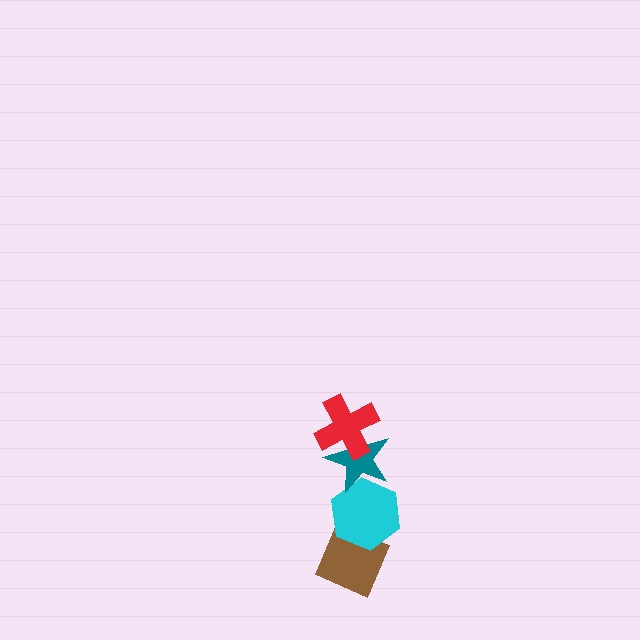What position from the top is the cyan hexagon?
The cyan hexagon is 3rd from the top.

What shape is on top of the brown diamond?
The cyan hexagon is on top of the brown diamond.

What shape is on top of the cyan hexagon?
The teal star is on top of the cyan hexagon.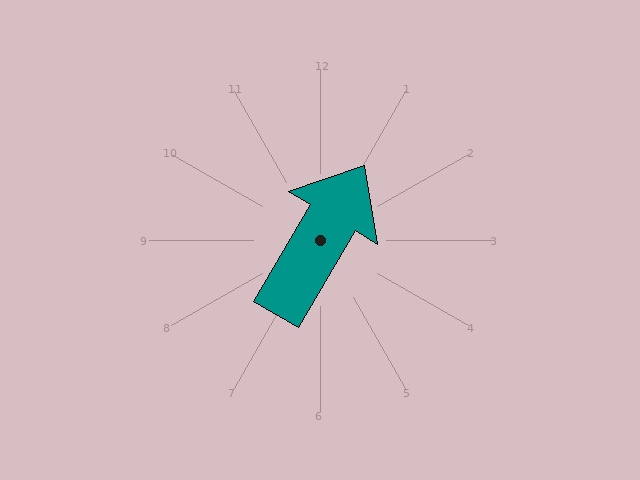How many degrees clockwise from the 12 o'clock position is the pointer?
Approximately 31 degrees.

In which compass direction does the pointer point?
Northeast.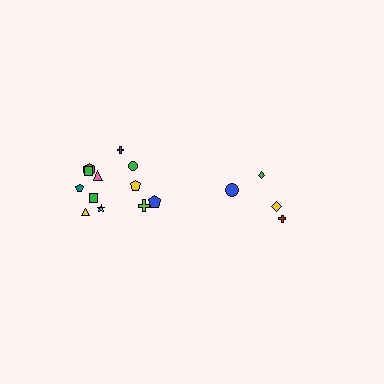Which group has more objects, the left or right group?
The left group.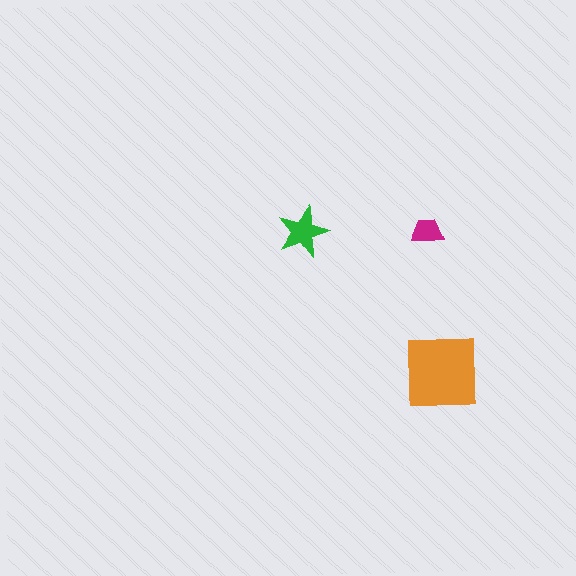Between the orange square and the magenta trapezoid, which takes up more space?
The orange square.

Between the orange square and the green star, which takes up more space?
The orange square.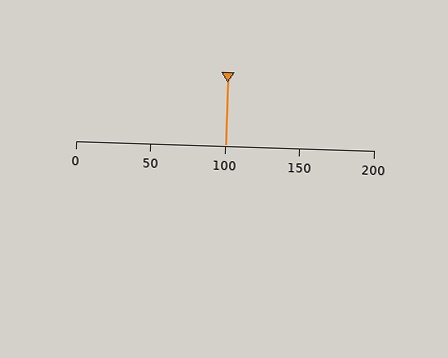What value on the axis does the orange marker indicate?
The marker indicates approximately 100.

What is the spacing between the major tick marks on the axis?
The major ticks are spaced 50 apart.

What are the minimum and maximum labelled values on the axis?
The axis runs from 0 to 200.